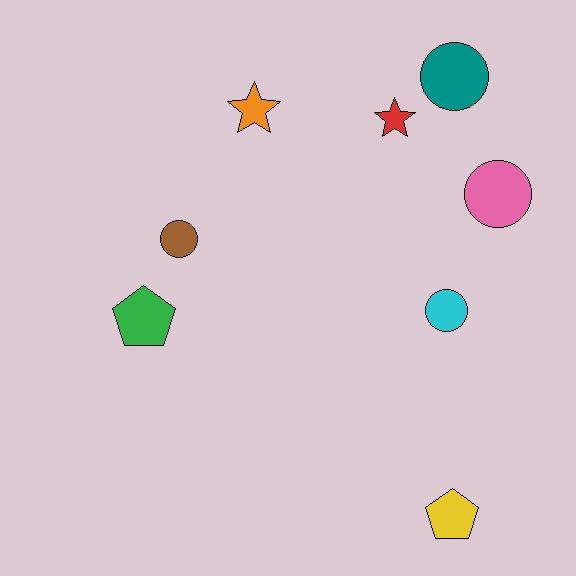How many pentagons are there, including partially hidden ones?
There are 2 pentagons.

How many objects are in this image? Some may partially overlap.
There are 8 objects.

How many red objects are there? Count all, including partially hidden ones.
There is 1 red object.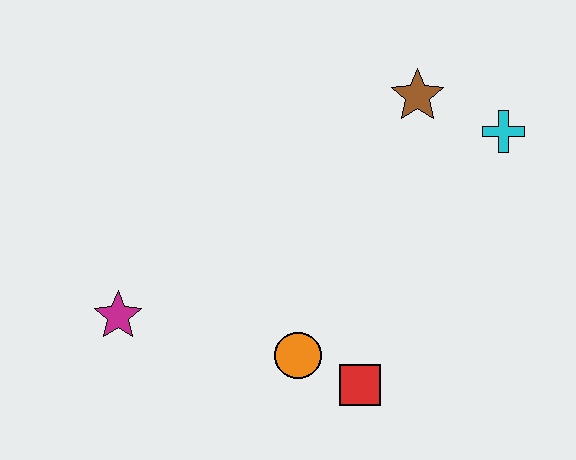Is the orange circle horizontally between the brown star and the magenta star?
Yes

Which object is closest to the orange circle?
The red square is closest to the orange circle.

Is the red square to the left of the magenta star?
No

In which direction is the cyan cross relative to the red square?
The cyan cross is above the red square.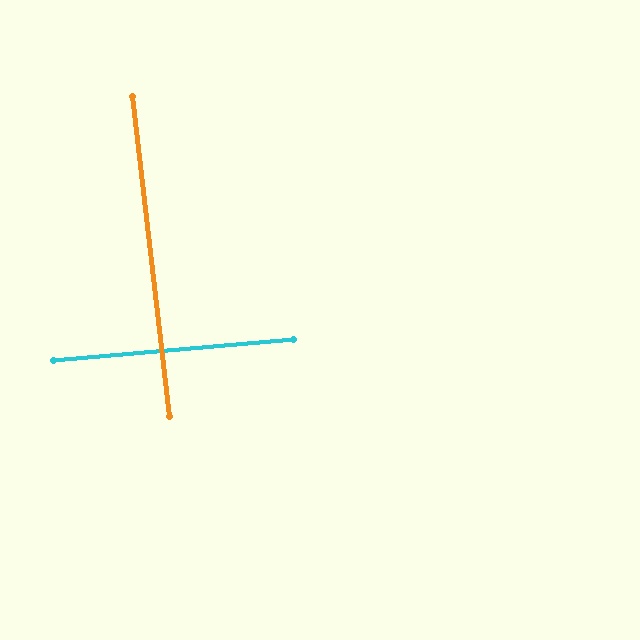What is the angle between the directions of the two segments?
Approximately 88 degrees.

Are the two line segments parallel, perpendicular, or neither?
Perpendicular — they meet at approximately 88°.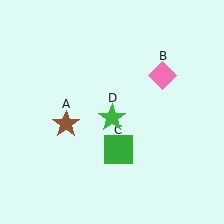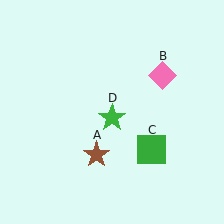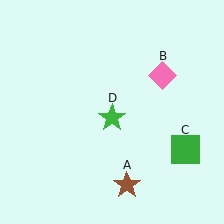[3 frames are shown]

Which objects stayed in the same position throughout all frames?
Pink diamond (object B) and green star (object D) remained stationary.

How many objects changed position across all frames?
2 objects changed position: brown star (object A), green square (object C).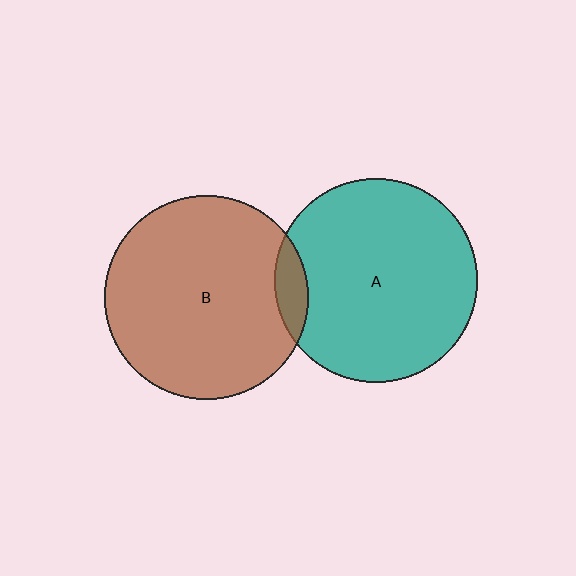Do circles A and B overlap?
Yes.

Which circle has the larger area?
Circle B (brown).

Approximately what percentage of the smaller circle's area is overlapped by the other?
Approximately 10%.